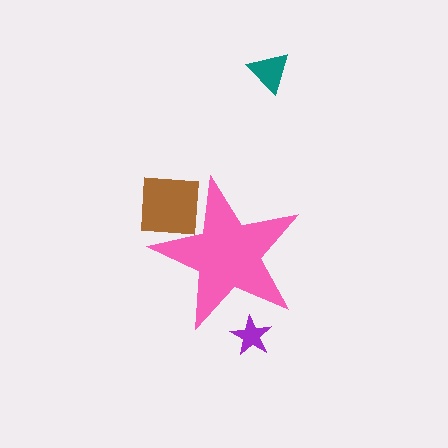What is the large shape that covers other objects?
A pink star.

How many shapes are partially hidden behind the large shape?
2 shapes are partially hidden.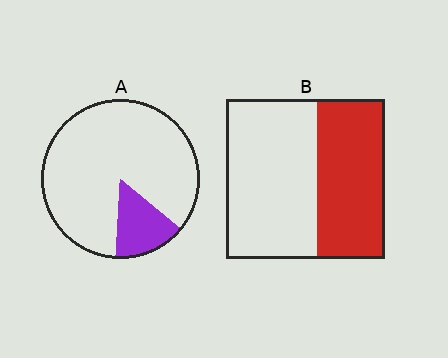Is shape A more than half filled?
No.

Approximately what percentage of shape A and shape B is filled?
A is approximately 15% and B is approximately 45%.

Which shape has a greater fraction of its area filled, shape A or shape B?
Shape B.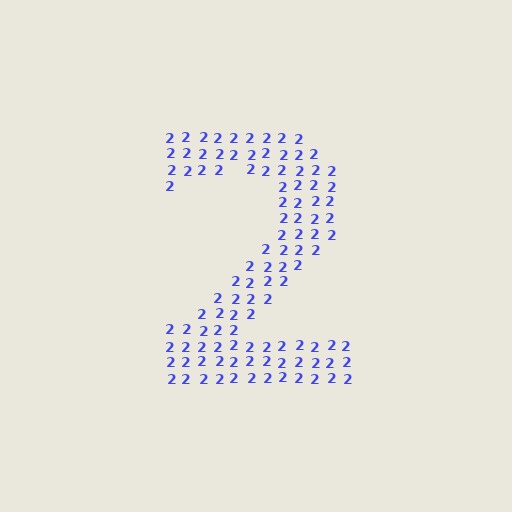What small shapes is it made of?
It is made of small digit 2's.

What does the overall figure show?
The overall figure shows the digit 2.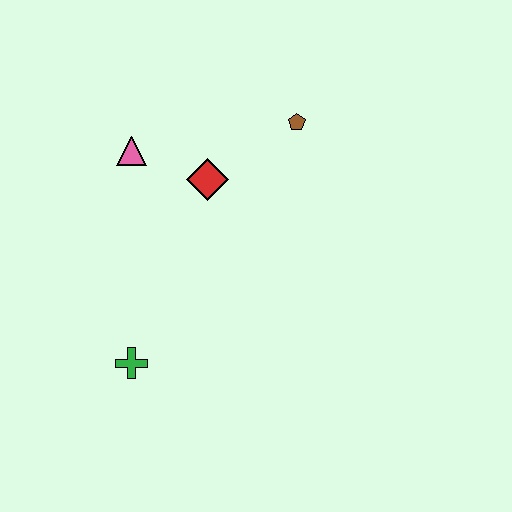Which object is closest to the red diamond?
The pink triangle is closest to the red diamond.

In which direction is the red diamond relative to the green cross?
The red diamond is above the green cross.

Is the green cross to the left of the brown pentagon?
Yes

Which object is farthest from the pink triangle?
The green cross is farthest from the pink triangle.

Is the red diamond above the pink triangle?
No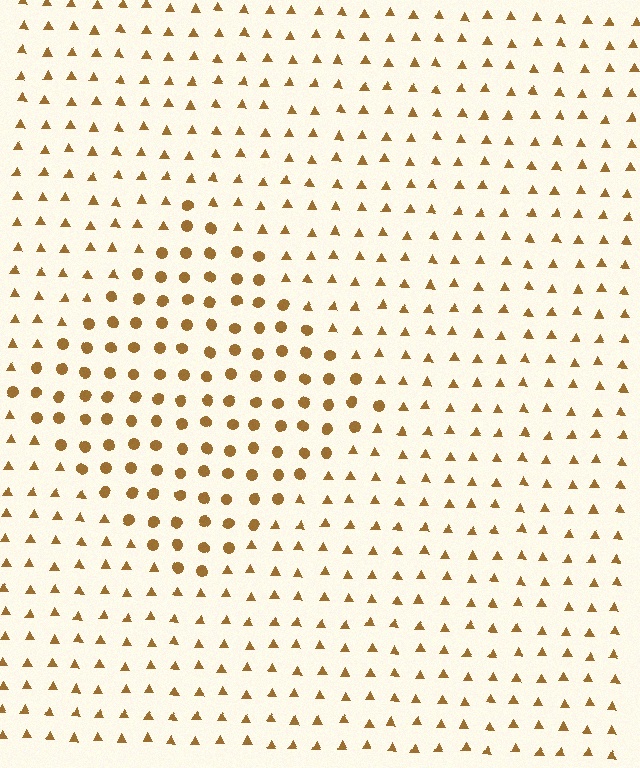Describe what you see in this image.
The image is filled with small brown elements arranged in a uniform grid. A diamond-shaped region contains circles, while the surrounding area contains triangles. The boundary is defined purely by the change in element shape.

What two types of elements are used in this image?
The image uses circles inside the diamond region and triangles outside it.